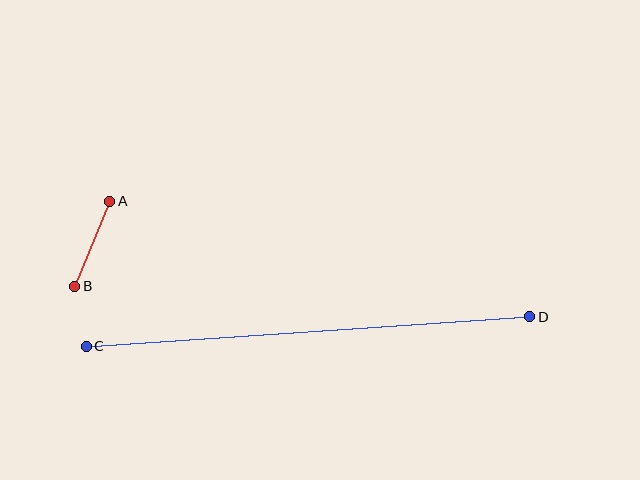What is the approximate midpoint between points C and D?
The midpoint is at approximately (308, 332) pixels.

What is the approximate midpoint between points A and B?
The midpoint is at approximately (92, 244) pixels.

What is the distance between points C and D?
The distance is approximately 445 pixels.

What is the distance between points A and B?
The distance is approximately 92 pixels.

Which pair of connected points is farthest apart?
Points C and D are farthest apart.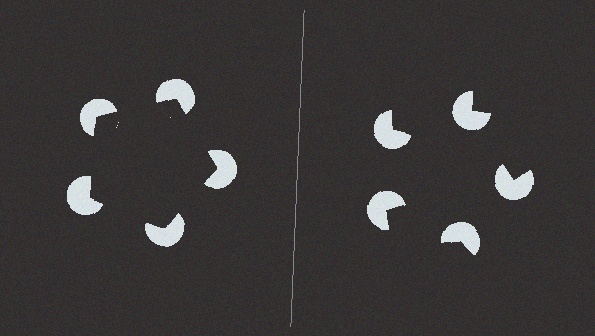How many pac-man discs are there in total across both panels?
10 — 5 on each side.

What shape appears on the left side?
An illusory pentagon.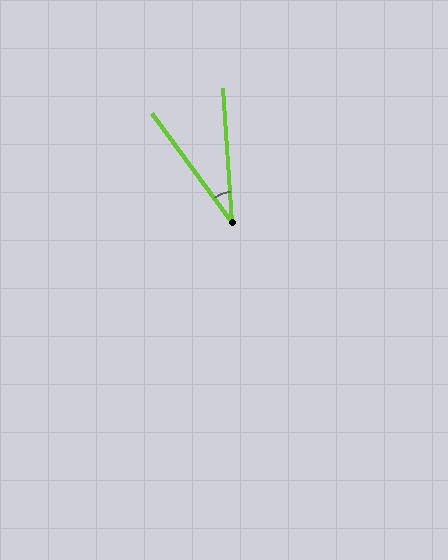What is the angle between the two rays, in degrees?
Approximately 32 degrees.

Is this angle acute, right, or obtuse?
It is acute.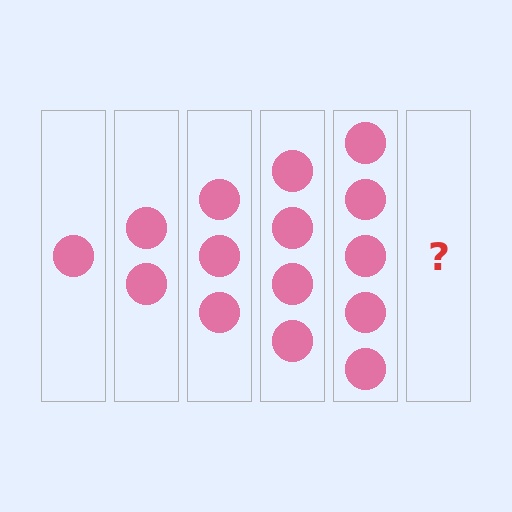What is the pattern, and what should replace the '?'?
The pattern is that each step adds one more circle. The '?' should be 6 circles.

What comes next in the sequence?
The next element should be 6 circles.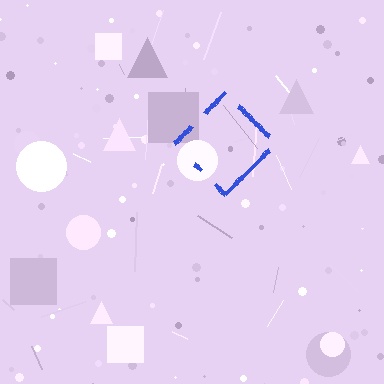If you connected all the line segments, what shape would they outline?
They would outline a diamond.